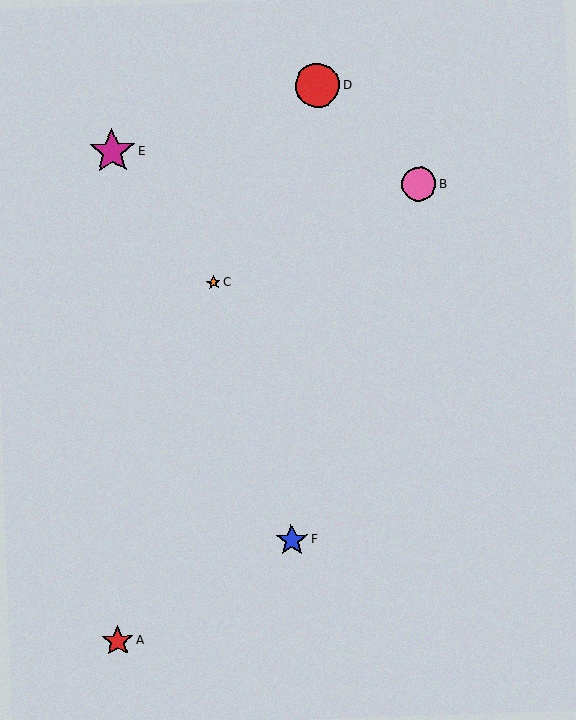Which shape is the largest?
The magenta star (labeled E) is the largest.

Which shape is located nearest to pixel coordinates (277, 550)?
The blue star (labeled F) at (292, 540) is nearest to that location.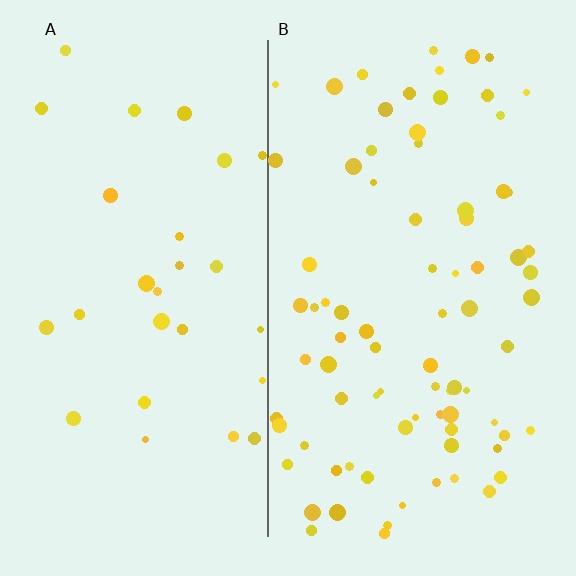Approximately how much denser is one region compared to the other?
Approximately 2.9× — region B over region A.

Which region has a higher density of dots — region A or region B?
B (the right).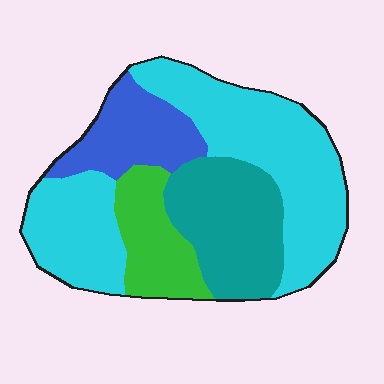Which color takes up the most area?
Cyan, at roughly 50%.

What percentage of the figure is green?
Green takes up about one eighth (1/8) of the figure.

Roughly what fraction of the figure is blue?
Blue covers around 15% of the figure.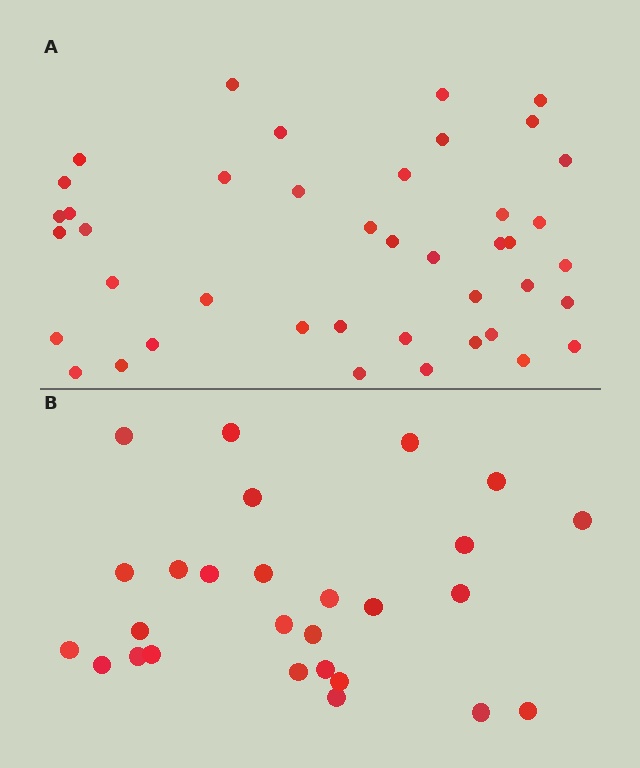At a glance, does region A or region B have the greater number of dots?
Region A (the top region) has more dots.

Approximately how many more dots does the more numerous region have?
Region A has approximately 15 more dots than region B.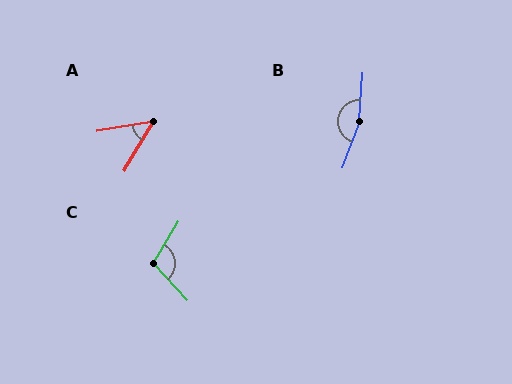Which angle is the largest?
B, at approximately 164 degrees.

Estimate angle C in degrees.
Approximately 106 degrees.